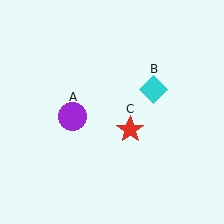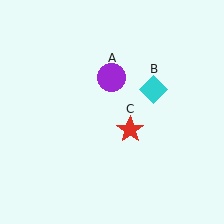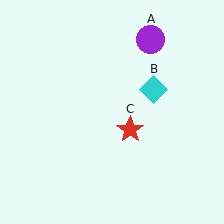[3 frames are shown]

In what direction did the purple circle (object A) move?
The purple circle (object A) moved up and to the right.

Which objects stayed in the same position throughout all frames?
Cyan diamond (object B) and red star (object C) remained stationary.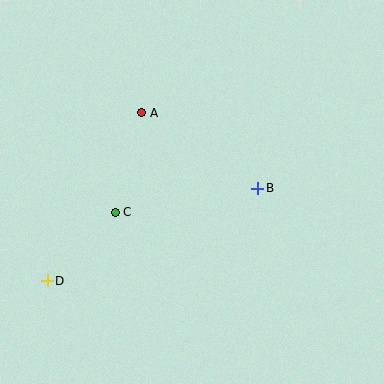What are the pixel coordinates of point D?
Point D is at (47, 281).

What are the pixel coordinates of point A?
Point A is at (142, 113).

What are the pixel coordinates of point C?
Point C is at (115, 213).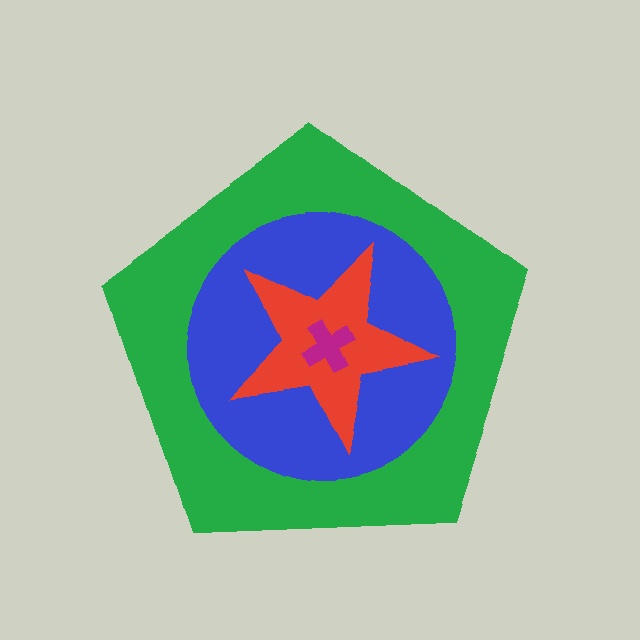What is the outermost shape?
The green pentagon.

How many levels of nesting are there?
4.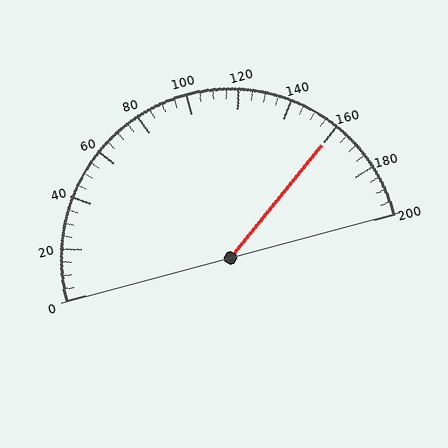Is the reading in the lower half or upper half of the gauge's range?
The reading is in the upper half of the range (0 to 200).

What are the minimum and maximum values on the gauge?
The gauge ranges from 0 to 200.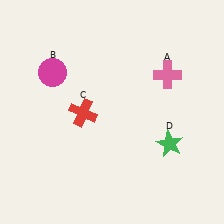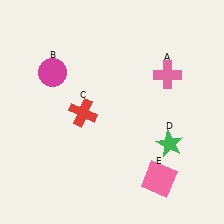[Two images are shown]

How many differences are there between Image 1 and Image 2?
There is 1 difference between the two images.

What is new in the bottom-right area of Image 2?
A pink square (E) was added in the bottom-right area of Image 2.